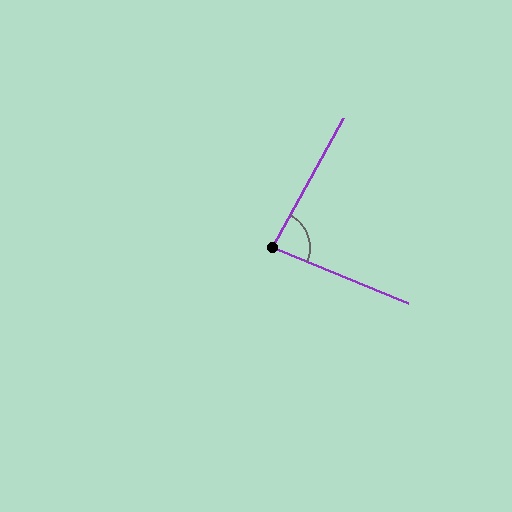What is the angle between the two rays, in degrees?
Approximately 83 degrees.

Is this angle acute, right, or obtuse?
It is acute.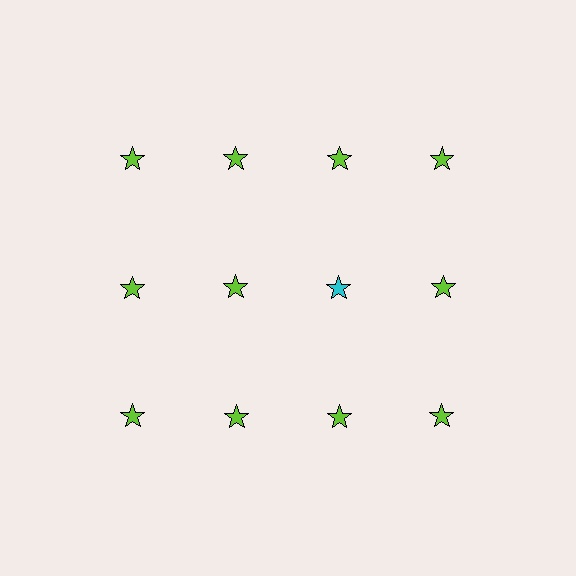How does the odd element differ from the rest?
It has a different color: cyan instead of lime.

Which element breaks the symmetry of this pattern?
The cyan star in the second row, center column breaks the symmetry. All other shapes are lime stars.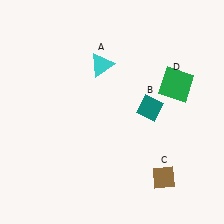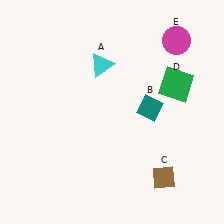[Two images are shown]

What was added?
A magenta circle (E) was added in Image 2.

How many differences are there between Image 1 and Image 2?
There is 1 difference between the two images.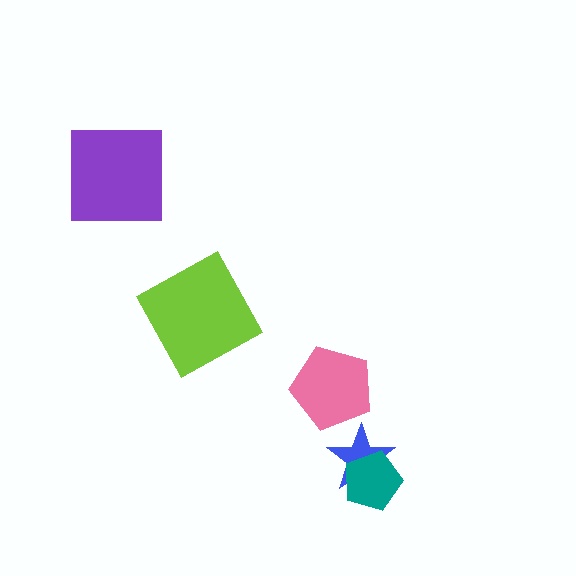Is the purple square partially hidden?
No, no other shape covers it.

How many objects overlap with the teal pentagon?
1 object overlaps with the teal pentagon.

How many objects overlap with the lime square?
0 objects overlap with the lime square.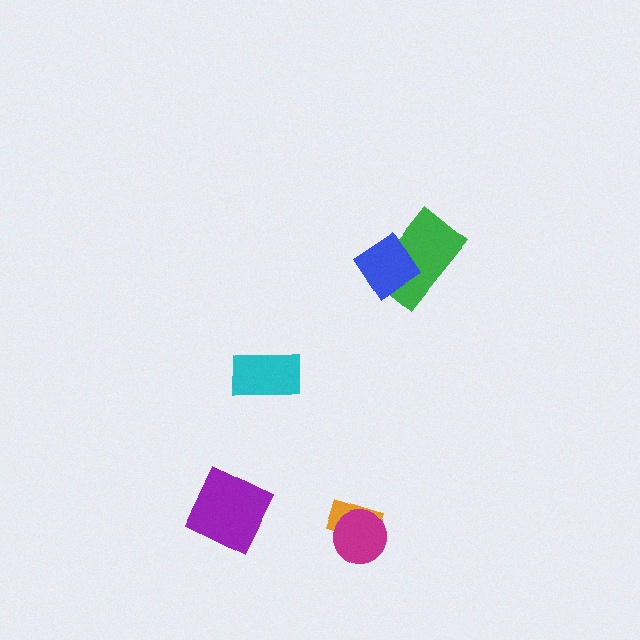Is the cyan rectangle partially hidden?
No, no other shape covers it.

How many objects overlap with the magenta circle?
1 object overlaps with the magenta circle.